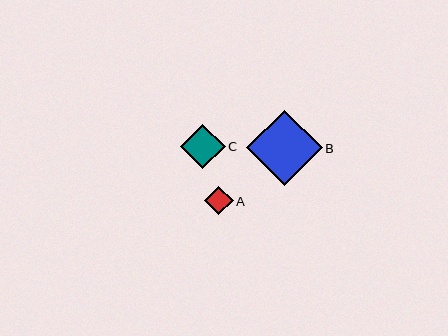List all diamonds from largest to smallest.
From largest to smallest: B, C, A.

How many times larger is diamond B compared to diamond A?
Diamond B is approximately 2.6 times the size of diamond A.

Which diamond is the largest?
Diamond B is the largest with a size of approximately 75 pixels.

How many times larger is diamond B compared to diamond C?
Diamond B is approximately 1.7 times the size of diamond C.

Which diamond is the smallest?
Diamond A is the smallest with a size of approximately 29 pixels.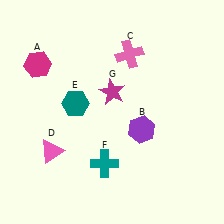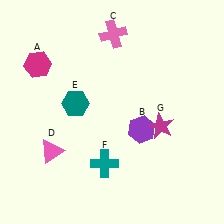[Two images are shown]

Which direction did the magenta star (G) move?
The magenta star (G) moved right.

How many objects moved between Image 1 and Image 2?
2 objects moved between the two images.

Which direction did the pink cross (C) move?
The pink cross (C) moved up.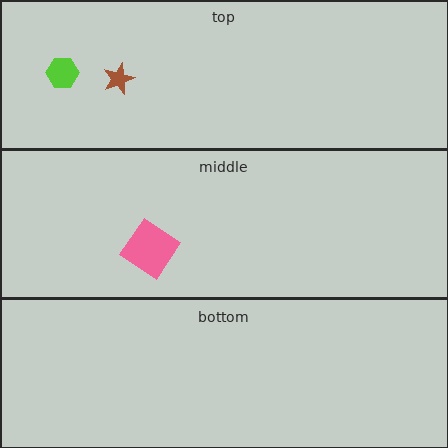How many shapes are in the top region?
2.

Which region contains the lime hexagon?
The top region.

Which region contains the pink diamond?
The middle region.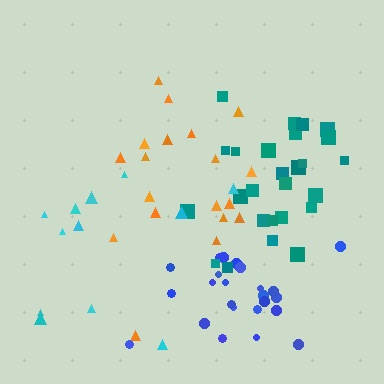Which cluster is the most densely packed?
Blue.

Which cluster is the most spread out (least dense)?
Cyan.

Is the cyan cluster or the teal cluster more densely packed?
Teal.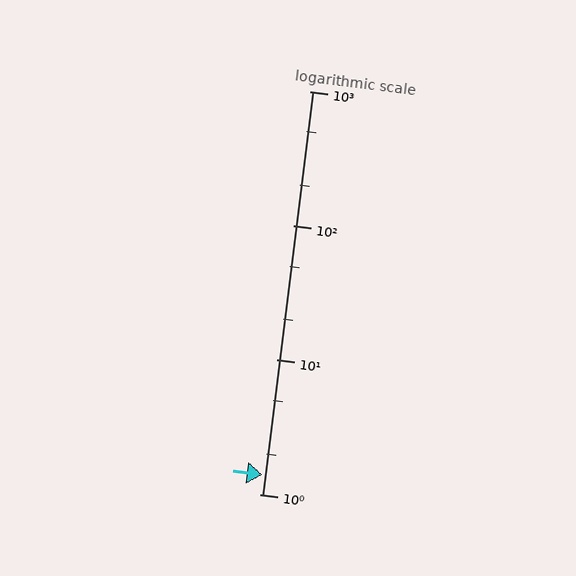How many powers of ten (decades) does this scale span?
The scale spans 3 decades, from 1 to 1000.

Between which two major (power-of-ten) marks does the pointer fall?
The pointer is between 1 and 10.